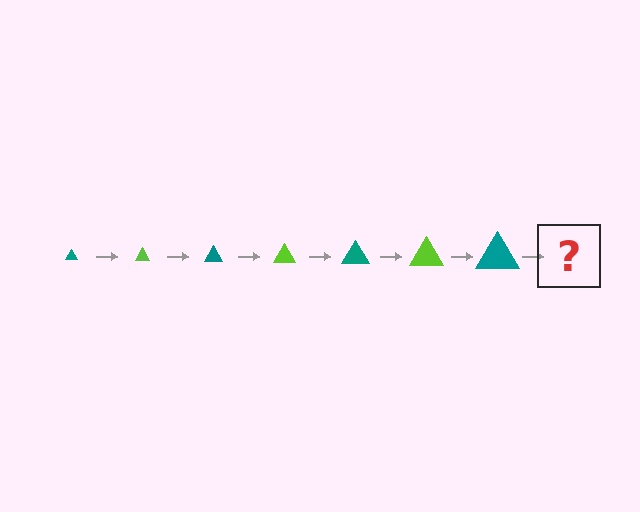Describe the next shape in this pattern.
It should be a lime triangle, larger than the previous one.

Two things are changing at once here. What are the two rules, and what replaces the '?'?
The two rules are that the triangle grows larger each step and the color cycles through teal and lime. The '?' should be a lime triangle, larger than the previous one.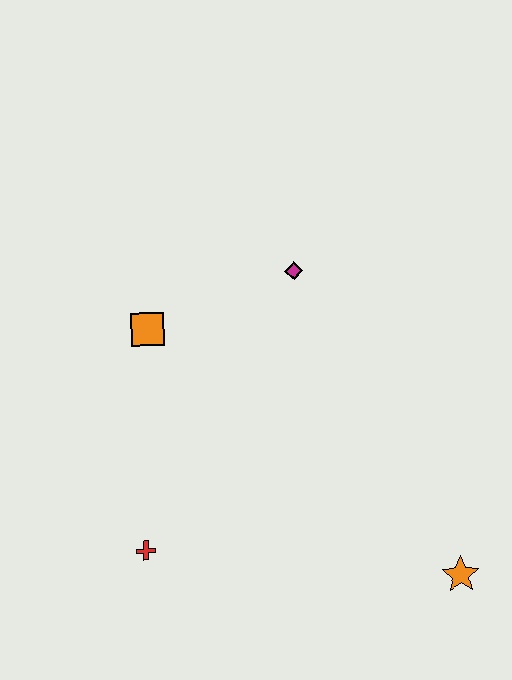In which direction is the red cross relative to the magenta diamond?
The red cross is below the magenta diamond.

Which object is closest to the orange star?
The red cross is closest to the orange star.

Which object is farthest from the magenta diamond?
The orange star is farthest from the magenta diamond.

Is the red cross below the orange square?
Yes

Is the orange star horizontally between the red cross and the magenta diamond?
No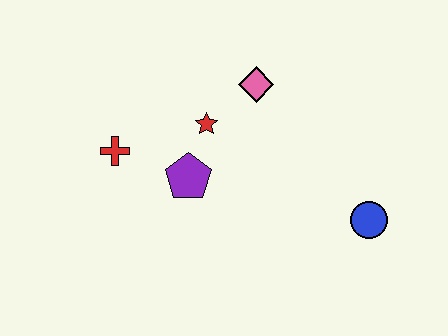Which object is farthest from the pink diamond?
The blue circle is farthest from the pink diamond.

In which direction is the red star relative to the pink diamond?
The red star is to the left of the pink diamond.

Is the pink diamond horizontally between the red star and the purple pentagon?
No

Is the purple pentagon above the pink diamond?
No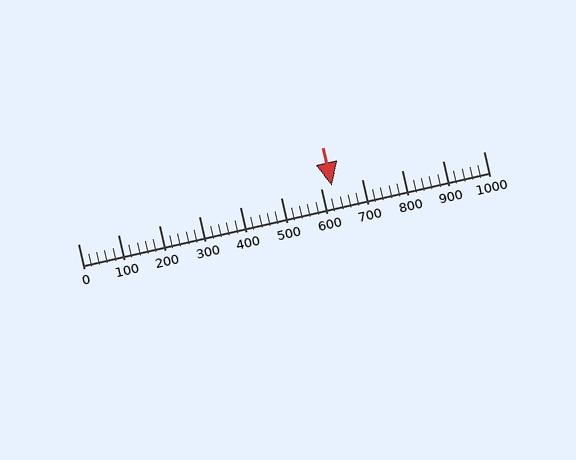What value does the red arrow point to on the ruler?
The red arrow points to approximately 627.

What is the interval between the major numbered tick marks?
The major tick marks are spaced 100 units apart.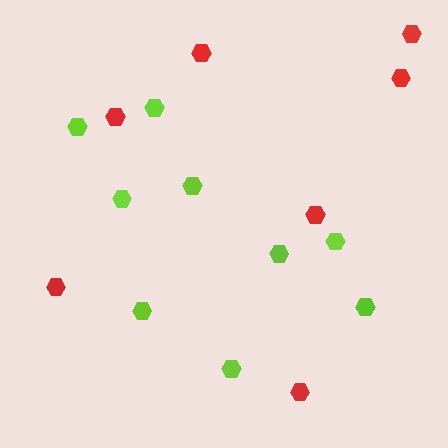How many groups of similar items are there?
There are 2 groups: one group of lime hexagons (9) and one group of red hexagons (7).